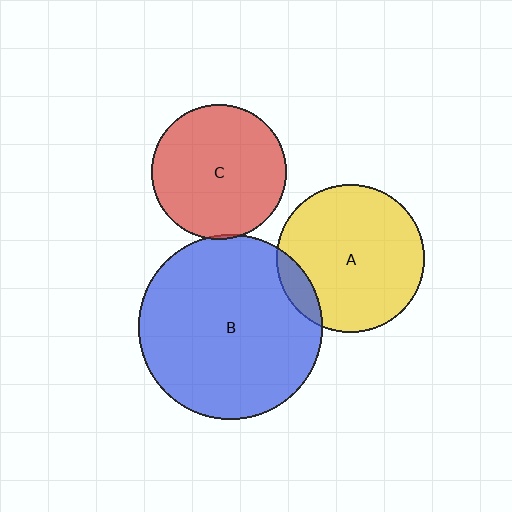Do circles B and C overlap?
Yes.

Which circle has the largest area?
Circle B (blue).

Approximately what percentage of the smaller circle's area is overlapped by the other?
Approximately 5%.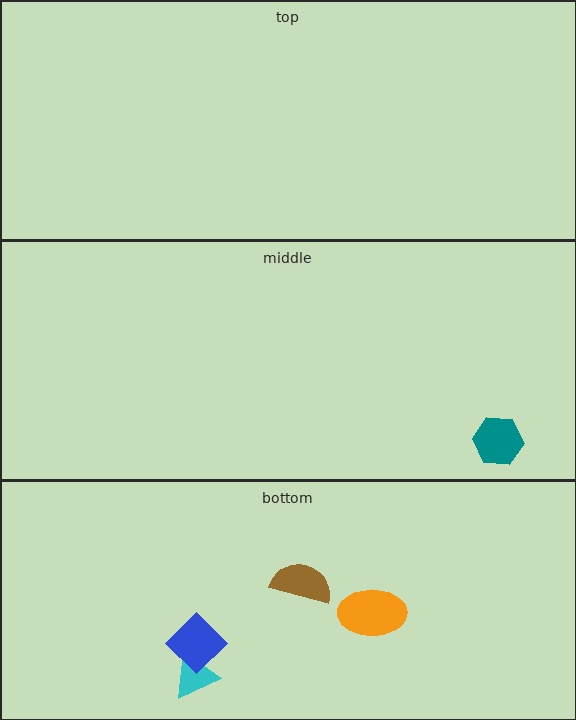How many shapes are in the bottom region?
4.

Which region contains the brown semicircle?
The bottom region.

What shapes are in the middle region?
The teal hexagon.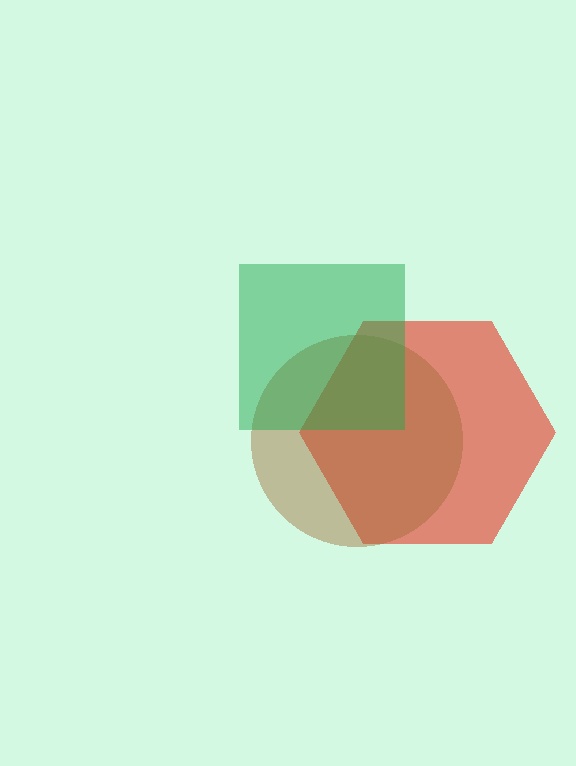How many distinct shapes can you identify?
There are 3 distinct shapes: a red hexagon, a brown circle, a green square.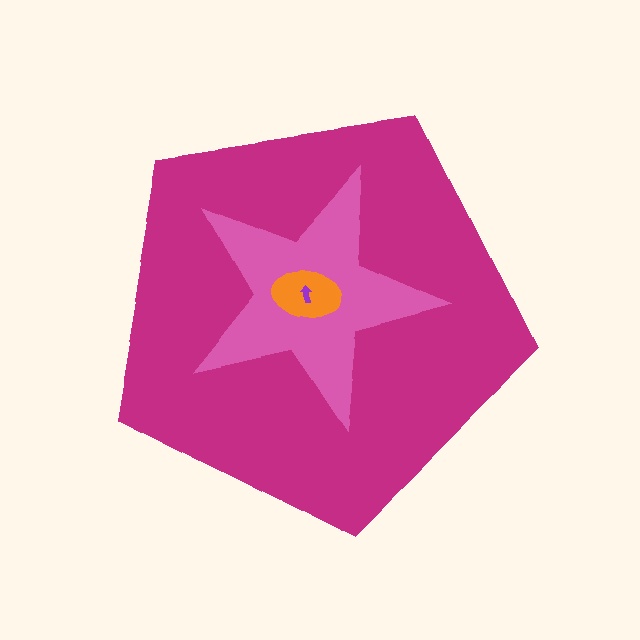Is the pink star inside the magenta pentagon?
Yes.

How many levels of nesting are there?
4.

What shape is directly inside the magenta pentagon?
The pink star.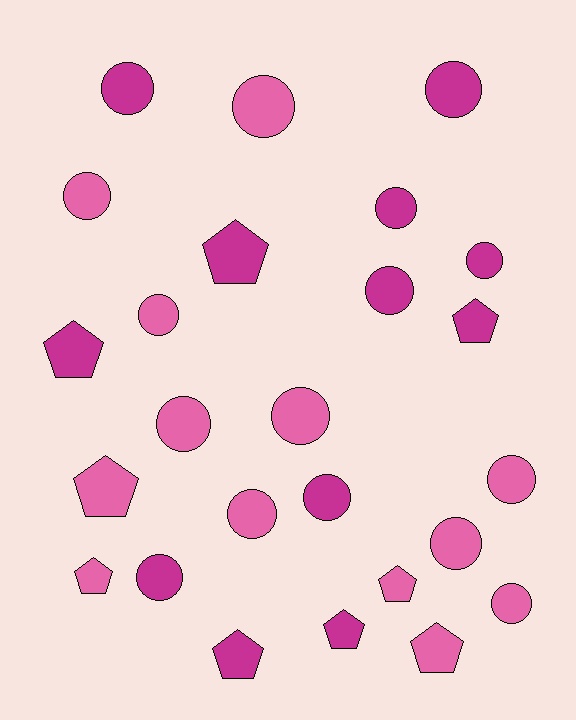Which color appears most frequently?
Pink, with 13 objects.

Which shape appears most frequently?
Circle, with 16 objects.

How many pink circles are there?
There are 9 pink circles.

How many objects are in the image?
There are 25 objects.